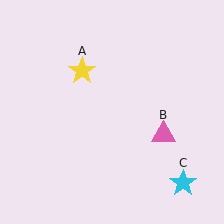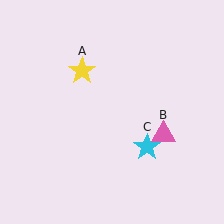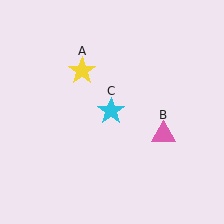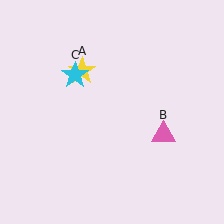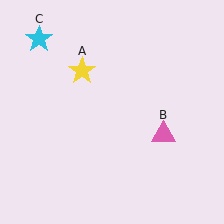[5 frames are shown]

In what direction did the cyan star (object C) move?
The cyan star (object C) moved up and to the left.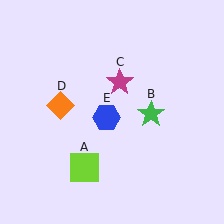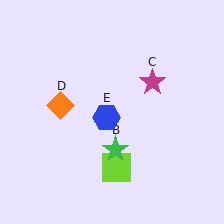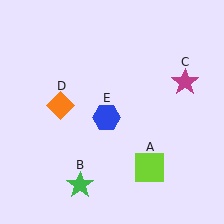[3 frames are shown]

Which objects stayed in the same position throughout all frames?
Orange diamond (object D) and blue hexagon (object E) remained stationary.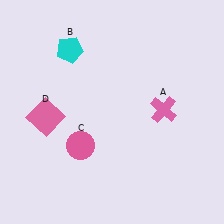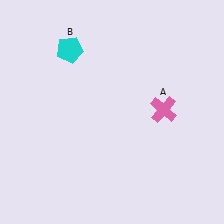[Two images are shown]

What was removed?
The pink circle (C), the pink square (D) were removed in Image 2.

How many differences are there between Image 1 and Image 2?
There are 2 differences between the two images.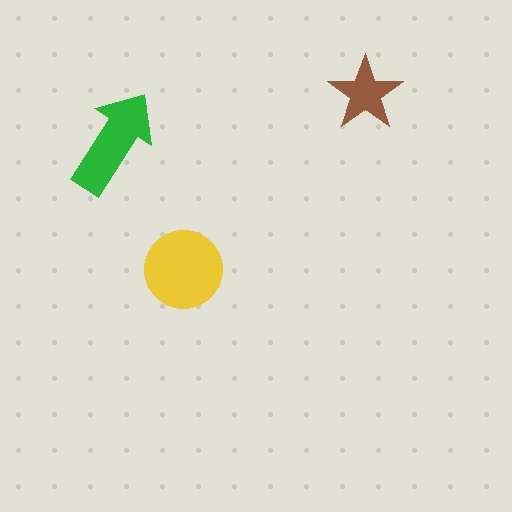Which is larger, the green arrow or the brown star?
The green arrow.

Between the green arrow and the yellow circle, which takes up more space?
The yellow circle.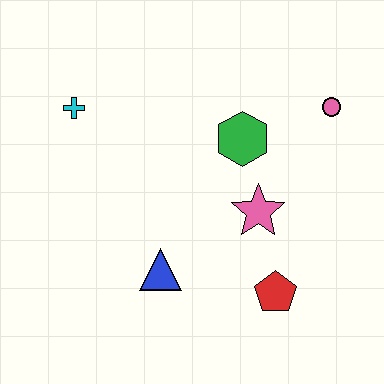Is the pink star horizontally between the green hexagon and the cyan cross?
No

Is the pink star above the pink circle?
No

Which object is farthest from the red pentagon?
The cyan cross is farthest from the red pentagon.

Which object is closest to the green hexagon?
The pink star is closest to the green hexagon.